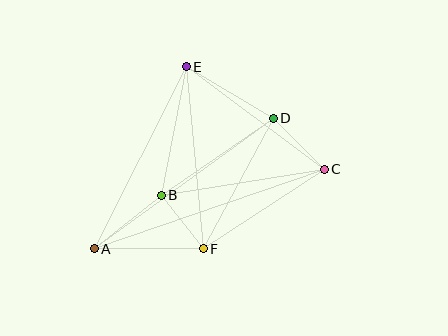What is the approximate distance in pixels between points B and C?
The distance between B and C is approximately 165 pixels.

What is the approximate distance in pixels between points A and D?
The distance between A and D is approximately 222 pixels.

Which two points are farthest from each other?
Points A and C are farthest from each other.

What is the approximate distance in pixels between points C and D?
The distance between C and D is approximately 72 pixels.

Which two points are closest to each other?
Points B and F are closest to each other.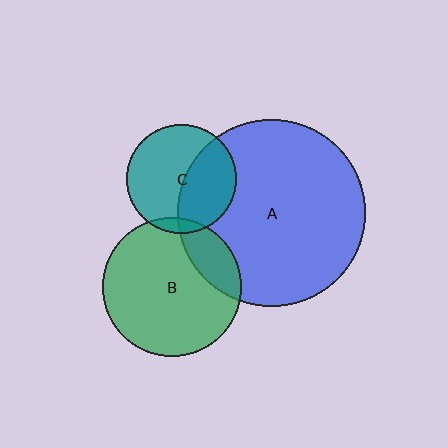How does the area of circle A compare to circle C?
Approximately 2.9 times.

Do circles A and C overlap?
Yes.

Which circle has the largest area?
Circle A (blue).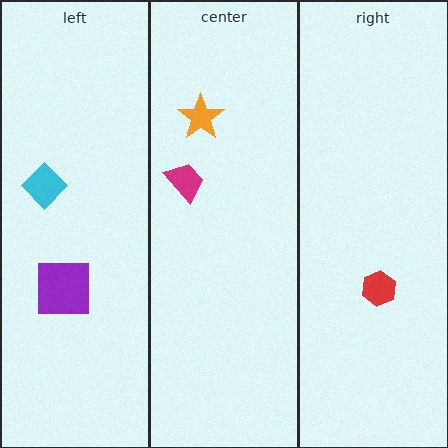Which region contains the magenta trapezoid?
The center region.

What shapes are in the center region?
The magenta trapezoid, the orange star.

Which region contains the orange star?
The center region.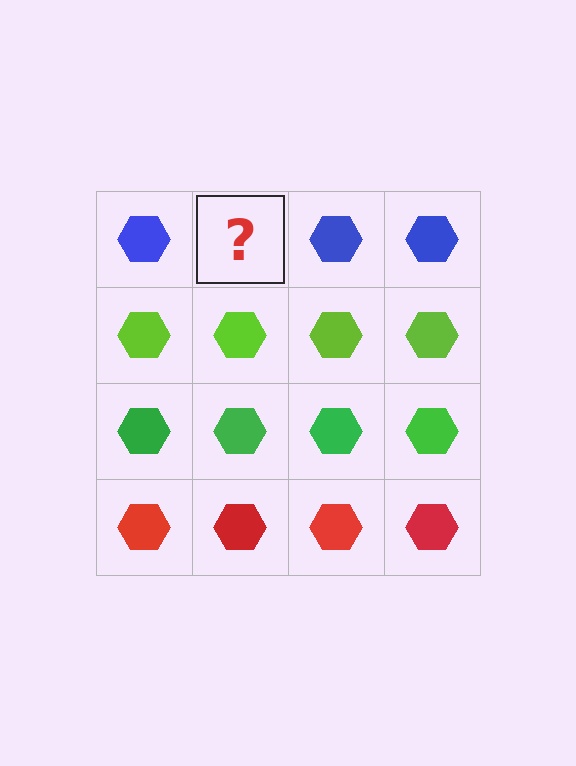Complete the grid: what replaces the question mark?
The question mark should be replaced with a blue hexagon.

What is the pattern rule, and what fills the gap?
The rule is that each row has a consistent color. The gap should be filled with a blue hexagon.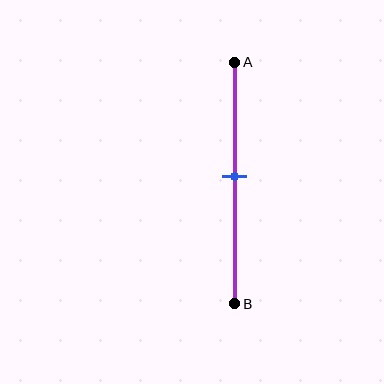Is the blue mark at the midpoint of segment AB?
Yes, the mark is approximately at the midpoint.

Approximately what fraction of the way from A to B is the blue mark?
The blue mark is approximately 45% of the way from A to B.